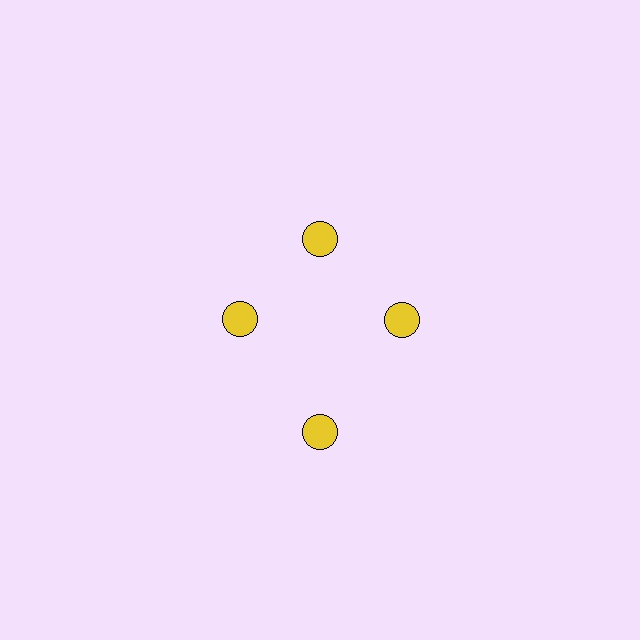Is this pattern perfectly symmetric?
No. The 4 yellow circles are arranged in a ring, but one element near the 6 o'clock position is pushed outward from the center, breaking the 4-fold rotational symmetry.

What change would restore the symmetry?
The symmetry would be restored by moving it inward, back onto the ring so that all 4 circles sit at equal angles and equal distance from the center.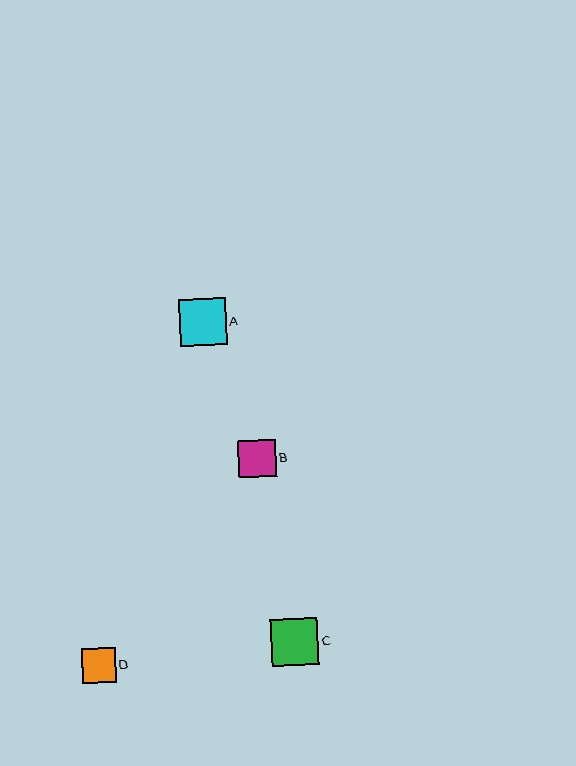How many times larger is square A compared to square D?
Square A is approximately 1.4 times the size of square D.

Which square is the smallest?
Square D is the smallest with a size of approximately 34 pixels.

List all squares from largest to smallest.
From largest to smallest: A, C, B, D.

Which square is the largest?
Square A is the largest with a size of approximately 47 pixels.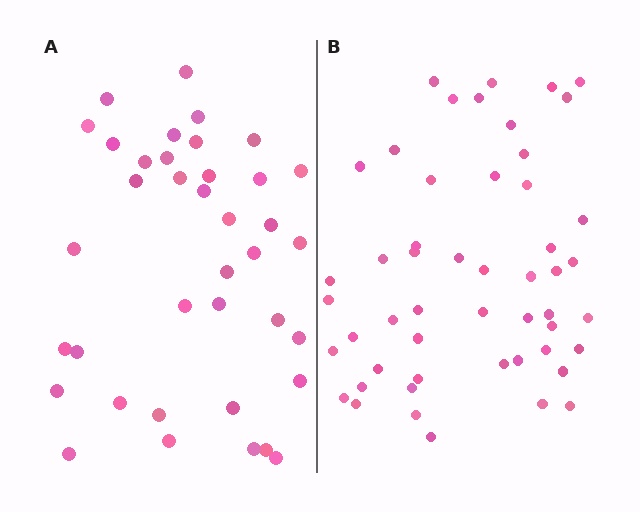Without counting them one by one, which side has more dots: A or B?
Region B (the right region) has more dots.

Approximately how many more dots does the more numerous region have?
Region B has approximately 15 more dots than region A.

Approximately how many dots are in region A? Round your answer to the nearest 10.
About 40 dots. (The exact count is 38, which rounds to 40.)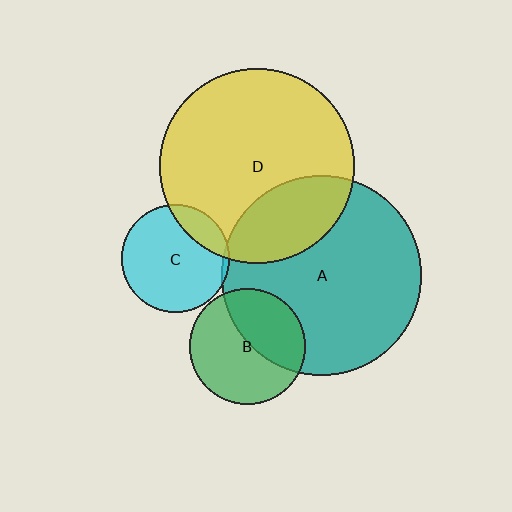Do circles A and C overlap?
Yes.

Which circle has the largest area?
Circle A (teal).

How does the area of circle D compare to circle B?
Approximately 2.8 times.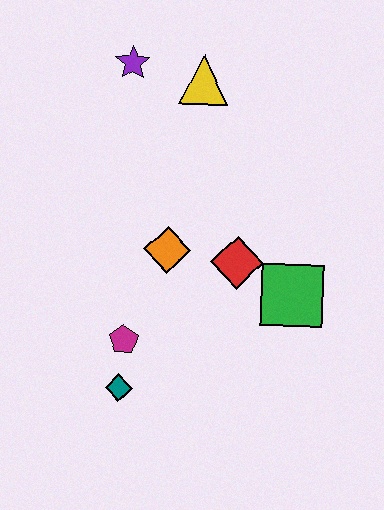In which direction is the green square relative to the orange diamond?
The green square is to the right of the orange diamond.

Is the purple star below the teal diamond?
No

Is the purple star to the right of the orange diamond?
No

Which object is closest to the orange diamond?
The red diamond is closest to the orange diamond.